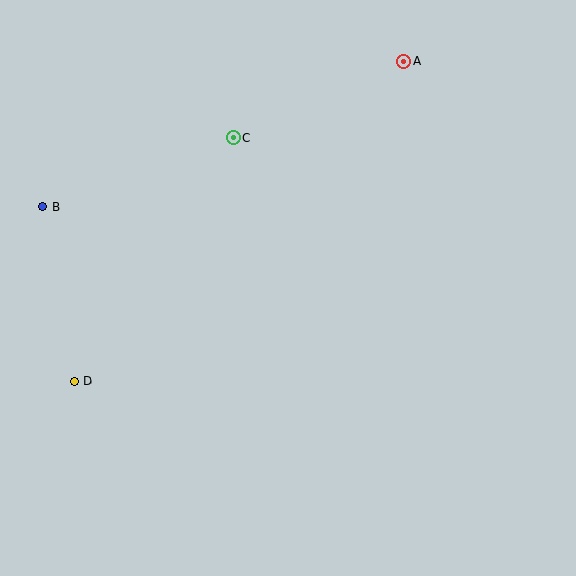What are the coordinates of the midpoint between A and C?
The midpoint between A and C is at (318, 99).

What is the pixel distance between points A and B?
The distance between A and B is 389 pixels.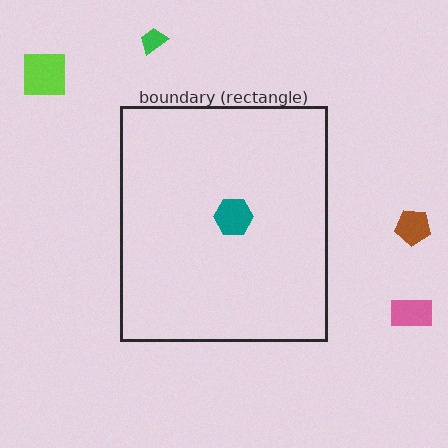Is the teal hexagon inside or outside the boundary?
Inside.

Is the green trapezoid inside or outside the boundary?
Outside.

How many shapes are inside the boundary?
1 inside, 4 outside.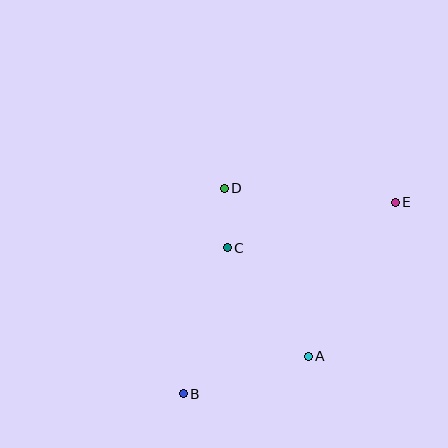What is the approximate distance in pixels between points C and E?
The distance between C and E is approximately 174 pixels.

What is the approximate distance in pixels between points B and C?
The distance between B and C is approximately 152 pixels.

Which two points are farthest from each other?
Points B and E are farthest from each other.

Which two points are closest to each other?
Points C and D are closest to each other.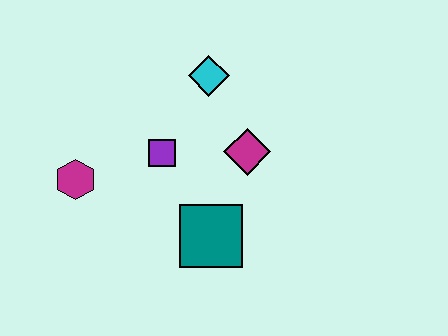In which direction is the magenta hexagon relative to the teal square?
The magenta hexagon is to the left of the teal square.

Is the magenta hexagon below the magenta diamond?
Yes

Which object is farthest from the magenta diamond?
The magenta hexagon is farthest from the magenta diamond.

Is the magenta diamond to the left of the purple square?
No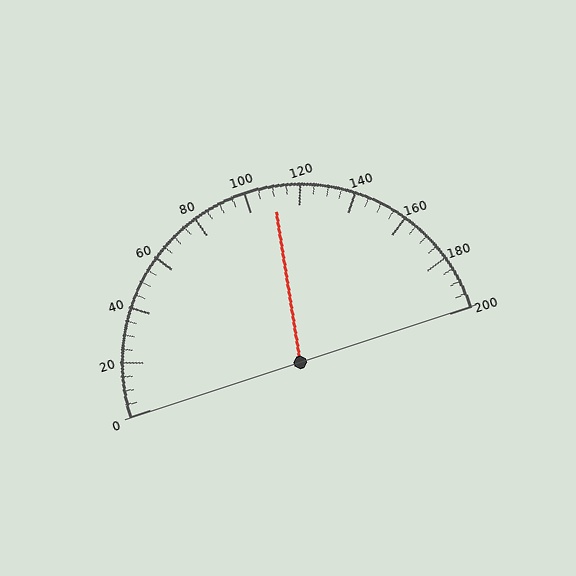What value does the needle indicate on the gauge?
The needle indicates approximately 110.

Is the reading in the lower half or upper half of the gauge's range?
The reading is in the upper half of the range (0 to 200).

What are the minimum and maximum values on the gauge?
The gauge ranges from 0 to 200.